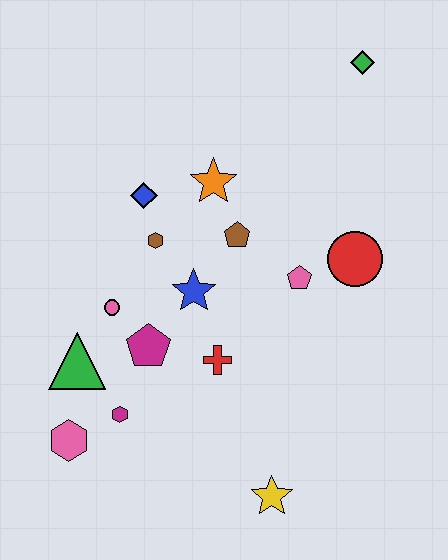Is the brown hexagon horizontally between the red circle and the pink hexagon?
Yes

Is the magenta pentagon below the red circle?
Yes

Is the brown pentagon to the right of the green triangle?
Yes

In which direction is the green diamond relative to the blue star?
The green diamond is above the blue star.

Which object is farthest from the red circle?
The pink hexagon is farthest from the red circle.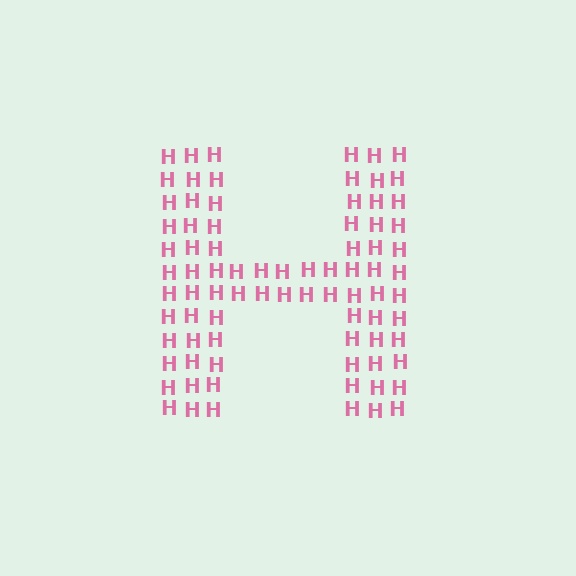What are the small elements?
The small elements are letter H's.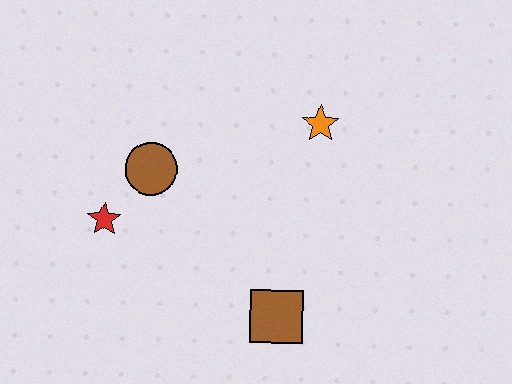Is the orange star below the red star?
No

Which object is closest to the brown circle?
The red star is closest to the brown circle.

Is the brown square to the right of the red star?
Yes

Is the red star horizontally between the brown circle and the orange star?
No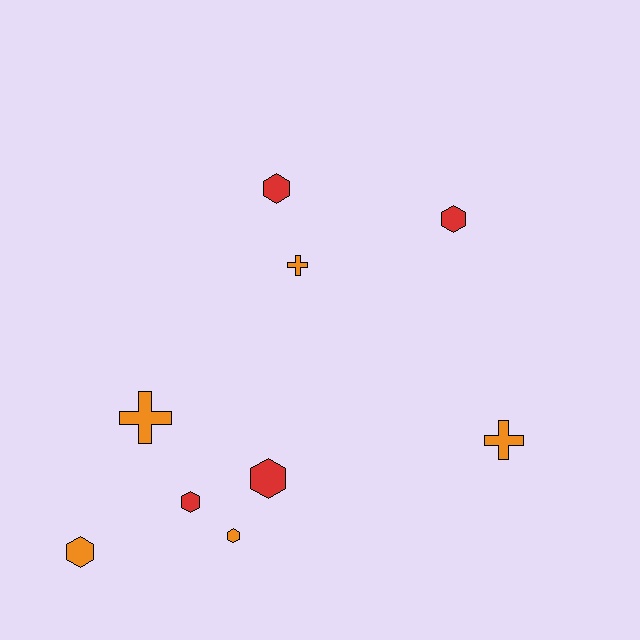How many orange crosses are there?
There are 3 orange crosses.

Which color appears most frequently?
Orange, with 5 objects.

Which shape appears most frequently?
Hexagon, with 6 objects.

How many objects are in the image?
There are 9 objects.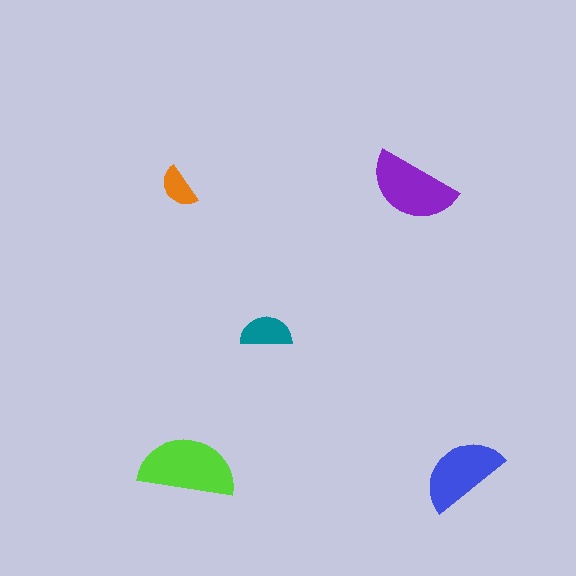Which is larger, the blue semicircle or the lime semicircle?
The lime one.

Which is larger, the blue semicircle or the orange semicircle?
The blue one.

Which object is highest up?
The orange semicircle is topmost.